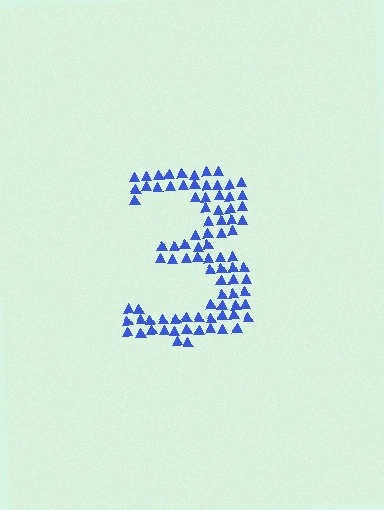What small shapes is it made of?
It is made of small triangles.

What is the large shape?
The large shape is the digit 3.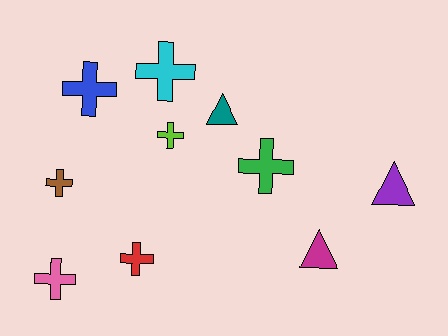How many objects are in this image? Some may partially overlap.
There are 10 objects.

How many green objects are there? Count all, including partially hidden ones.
There is 1 green object.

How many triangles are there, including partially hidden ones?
There are 3 triangles.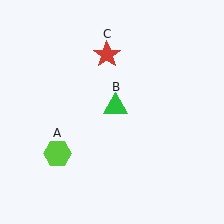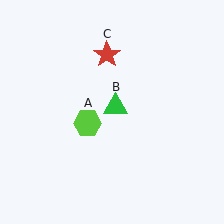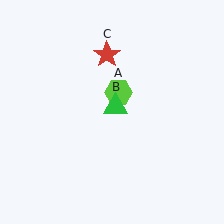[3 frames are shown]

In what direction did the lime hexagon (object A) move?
The lime hexagon (object A) moved up and to the right.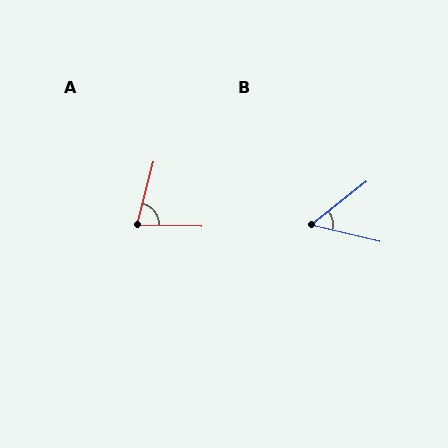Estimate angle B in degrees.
Approximately 51 degrees.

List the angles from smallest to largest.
B (51°), A (77°).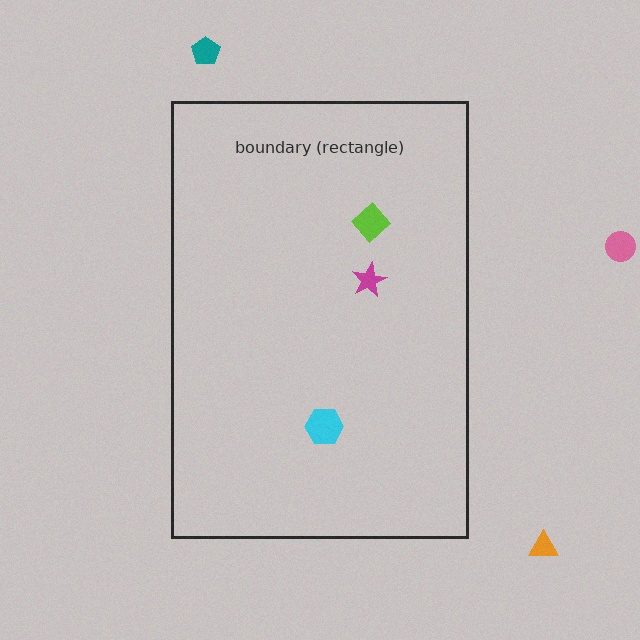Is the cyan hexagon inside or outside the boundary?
Inside.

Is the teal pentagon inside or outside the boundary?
Outside.